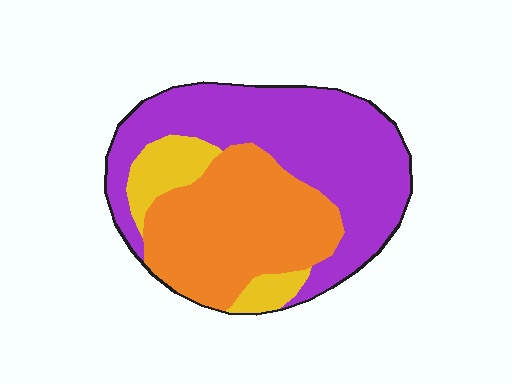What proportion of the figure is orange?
Orange takes up about three eighths (3/8) of the figure.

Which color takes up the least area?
Yellow, at roughly 10%.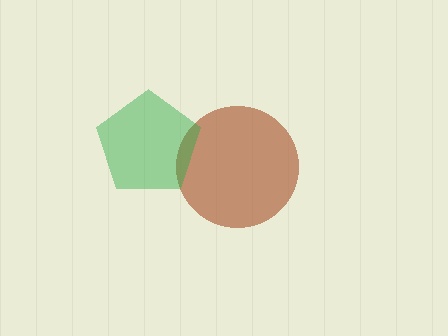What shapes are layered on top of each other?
The layered shapes are: a brown circle, a green pentagon.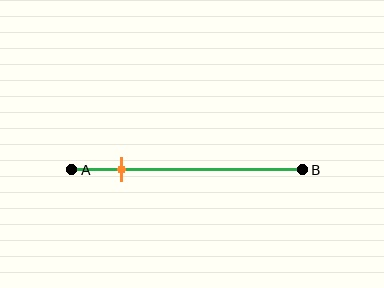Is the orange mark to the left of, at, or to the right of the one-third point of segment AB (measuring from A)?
The orange mark is to the left of the one-third point of segment AB.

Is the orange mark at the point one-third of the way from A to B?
No, the mark is at about 20% from A, not at the 33% one-third point.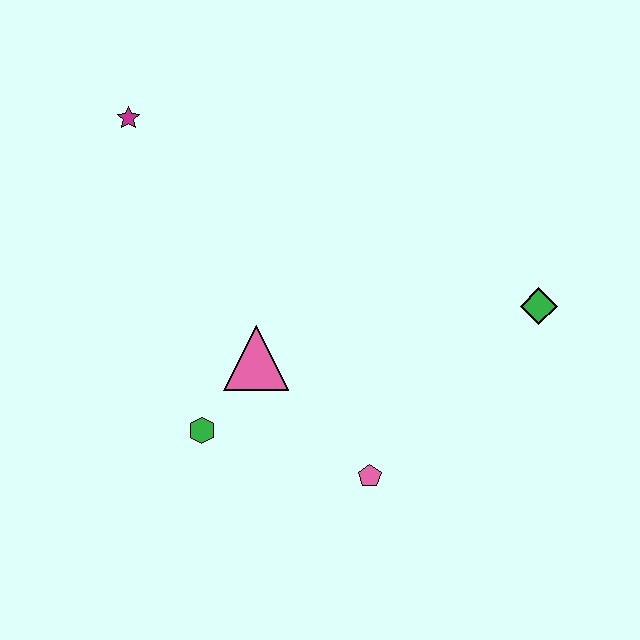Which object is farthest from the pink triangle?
The green diamond is farthest from the pink triangle.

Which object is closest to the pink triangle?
The green hexagon is closest to the pink triangle.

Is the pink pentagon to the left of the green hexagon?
No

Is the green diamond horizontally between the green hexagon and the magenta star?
No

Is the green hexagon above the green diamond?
No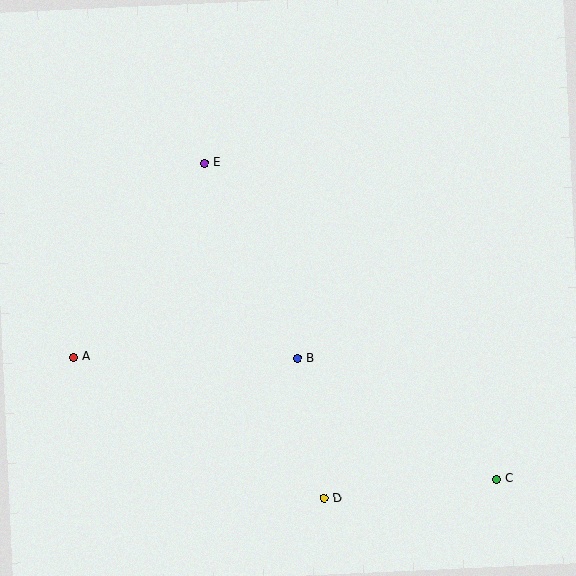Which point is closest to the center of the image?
Point B at (298, 358) is closest to the center.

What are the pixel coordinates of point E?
Point E is at (205, 163).